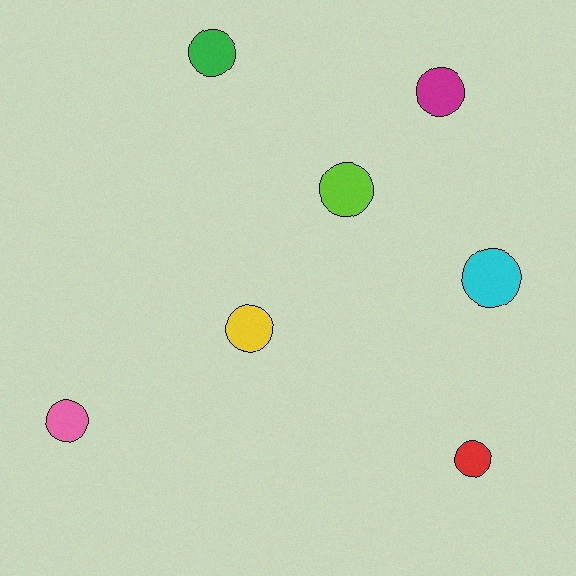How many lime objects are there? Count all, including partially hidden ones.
There is 1 lime object.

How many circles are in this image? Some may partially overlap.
There are 7 circles.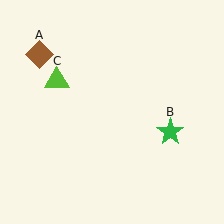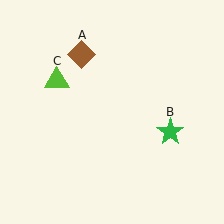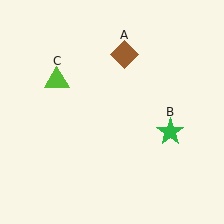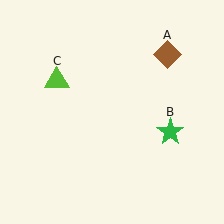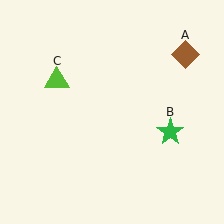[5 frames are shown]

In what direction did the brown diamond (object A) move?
The brown diamond (object A) moved right.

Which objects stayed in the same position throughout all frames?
Green star (object B) and lime triangle (object C) remained stationary.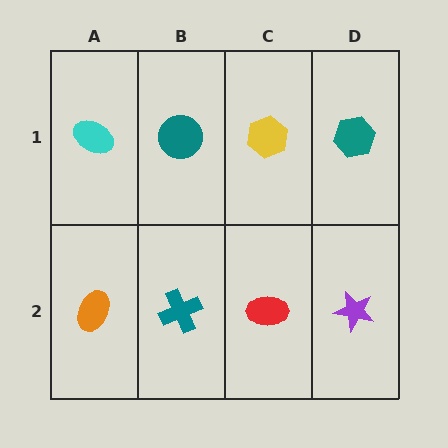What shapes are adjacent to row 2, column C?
A yellow hexagon (row 1, column C), a teal cross (row 2, column B), a purple star (row 2, column D).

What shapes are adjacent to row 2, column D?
A teal hexagon (row 1, column D), a red ellipse (row 2, column C).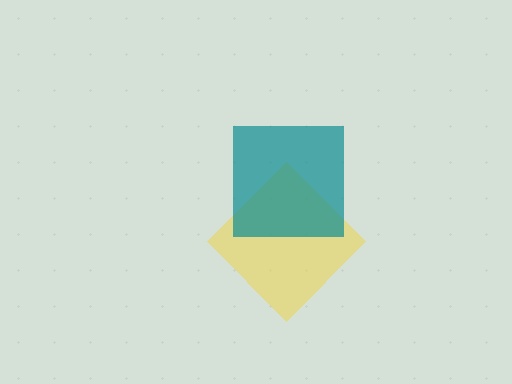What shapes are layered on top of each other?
The layered shapes are: a yellow diamond, a teal square.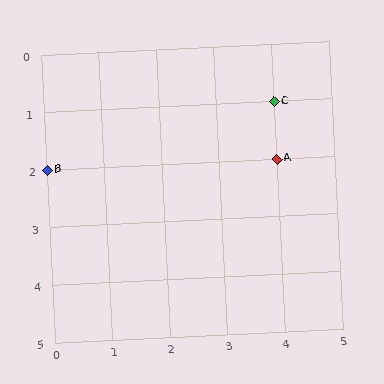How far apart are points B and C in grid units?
Points B and C are 4 columns and 1 row apart (about 4.1 grid units diagonally).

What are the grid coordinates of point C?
Point C is at grid coordinates (4, 1).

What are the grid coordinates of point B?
Point B is at grid coordinates (0, 2).